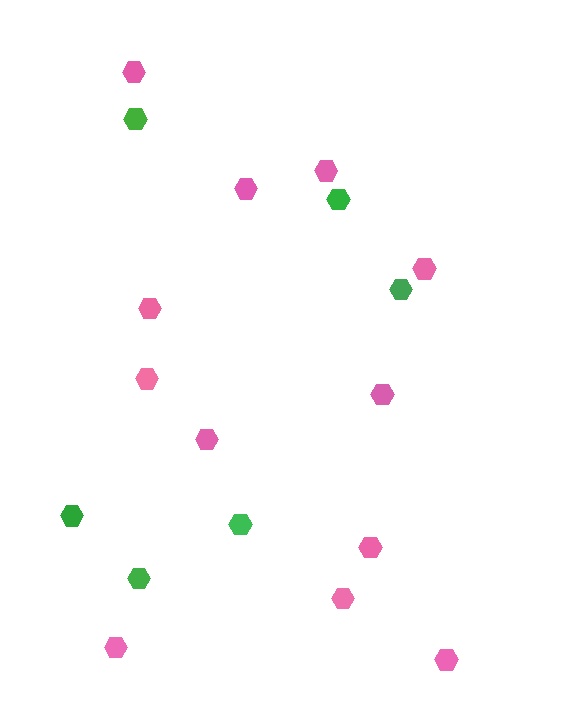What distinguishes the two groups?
There are 2 groups: one group of green hexagons (6) and one group of pink hexagons (12).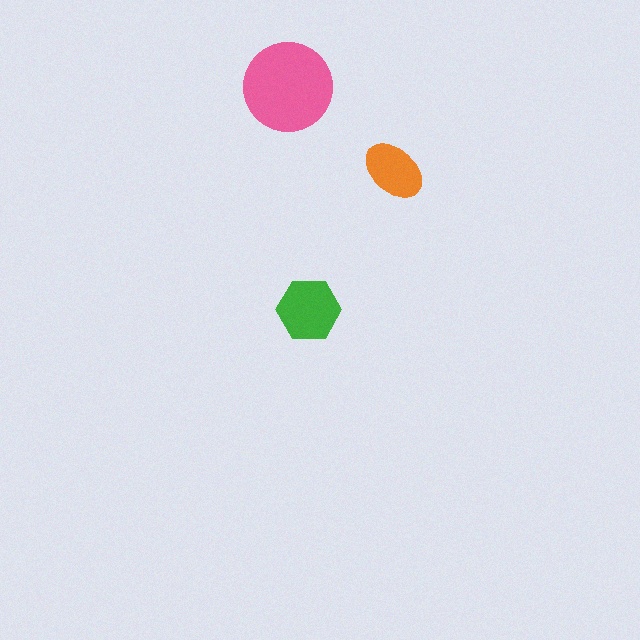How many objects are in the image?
There are 3 objects in the image.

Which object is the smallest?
The orange ellipse.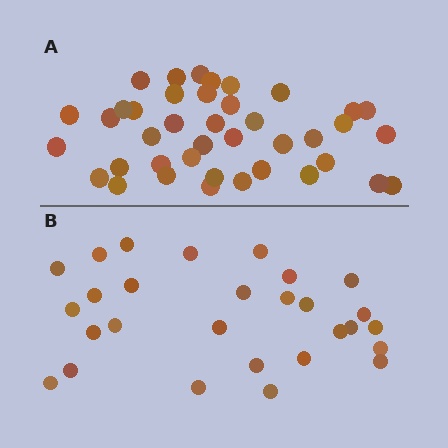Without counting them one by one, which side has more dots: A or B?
Region A (the top region) has more dots.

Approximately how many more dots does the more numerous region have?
Region A has roughly 12 or so more dots than region B.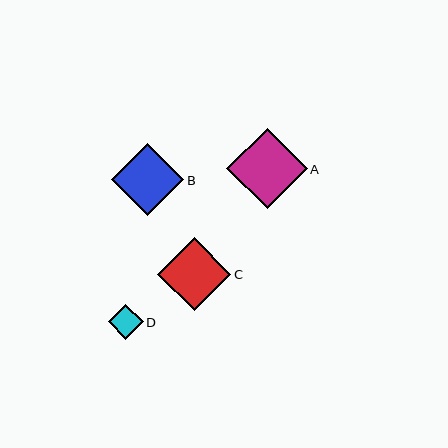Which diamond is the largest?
Diamond A is the largest with a size of approximately 80 pixels.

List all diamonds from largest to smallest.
From largest to smallest: A, C, B, D.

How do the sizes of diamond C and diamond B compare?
Diamond C and diamond B are approximately the same size.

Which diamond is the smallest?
Diamond D is the smallest with a size of approximately 35 pixels.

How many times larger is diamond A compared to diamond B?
Diamond A is approximately 1.1 times the size of diamond B.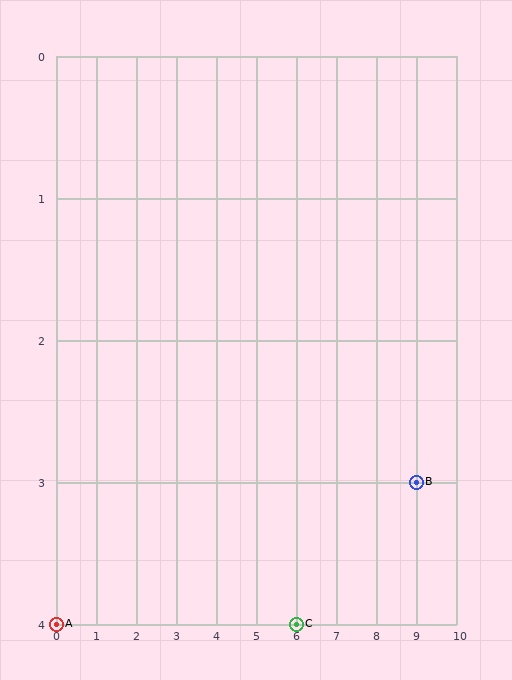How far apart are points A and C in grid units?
Points A and C are 6 columns apart.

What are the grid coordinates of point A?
Point A is at grid coordinates (0, 4).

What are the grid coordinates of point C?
Point C is at grid coordinates (6, 4).